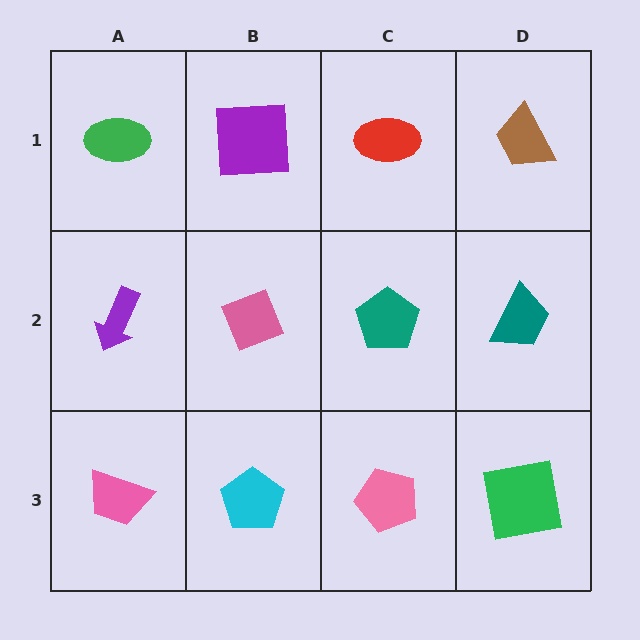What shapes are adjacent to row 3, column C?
A teal pentagon (row 2, column C), a cyan pentagon (row 3, column B), a green square (row 3, column D).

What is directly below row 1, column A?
A purple arrow.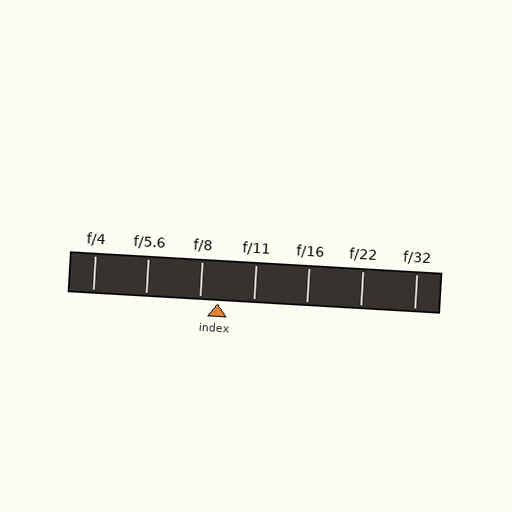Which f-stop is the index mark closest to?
The index mark is closest to f/8.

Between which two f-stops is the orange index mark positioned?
The index mark is between f/8 and f/11.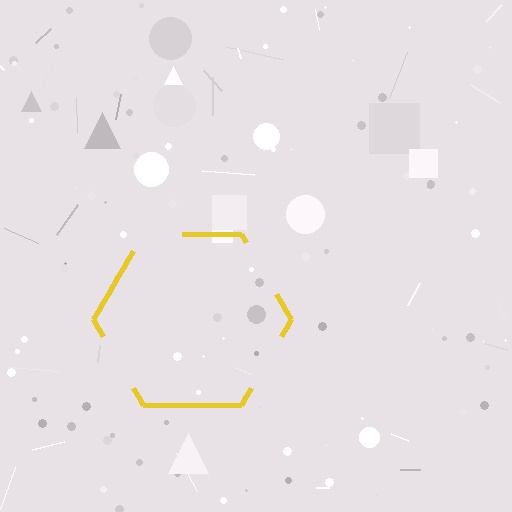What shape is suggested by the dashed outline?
The dashed outline suggests a hexagon.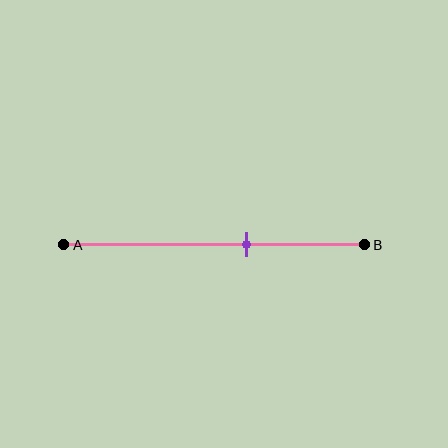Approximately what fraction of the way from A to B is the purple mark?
The purple mark is approximately 60% of the way from A to B.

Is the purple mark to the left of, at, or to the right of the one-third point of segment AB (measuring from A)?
The purple mark is to the right of the one-third point of segment AB.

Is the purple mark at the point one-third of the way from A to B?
No, the mark is at about 60% from A, not at the 33% one-third point.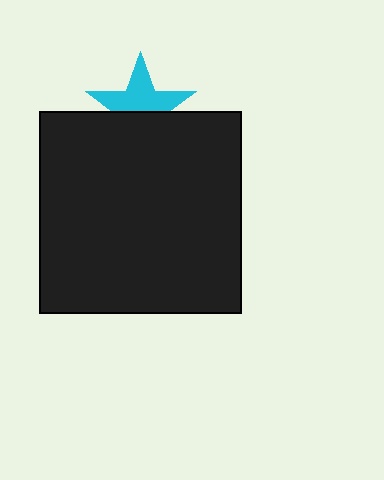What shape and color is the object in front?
The object in front is a black square.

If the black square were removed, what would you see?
You would see the complete cyan star.